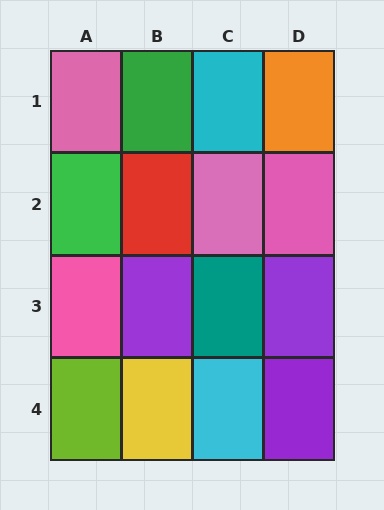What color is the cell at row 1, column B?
Green.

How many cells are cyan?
2 cells are cyan.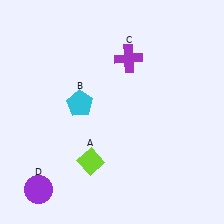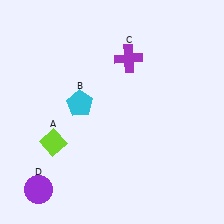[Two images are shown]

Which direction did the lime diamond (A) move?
The lime diamond (A) moved left.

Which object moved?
The lime diamond (A) moved left.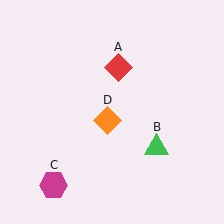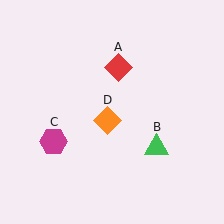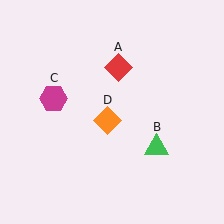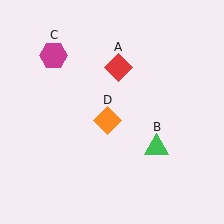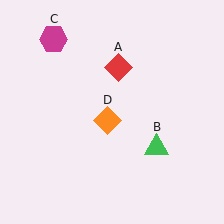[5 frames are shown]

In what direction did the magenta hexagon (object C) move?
The magenta hexagon (object C) moved up.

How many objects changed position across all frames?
1 object changed position: magenta hexagon (object C).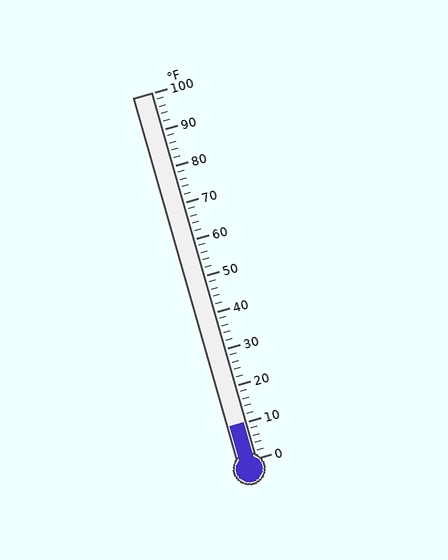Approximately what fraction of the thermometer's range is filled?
The thermometer is filled to approximately 10% of its range.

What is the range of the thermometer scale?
The thermometer scale ranges from 0°F to 100°F.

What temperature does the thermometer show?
The thermometer shows approximately 10°F.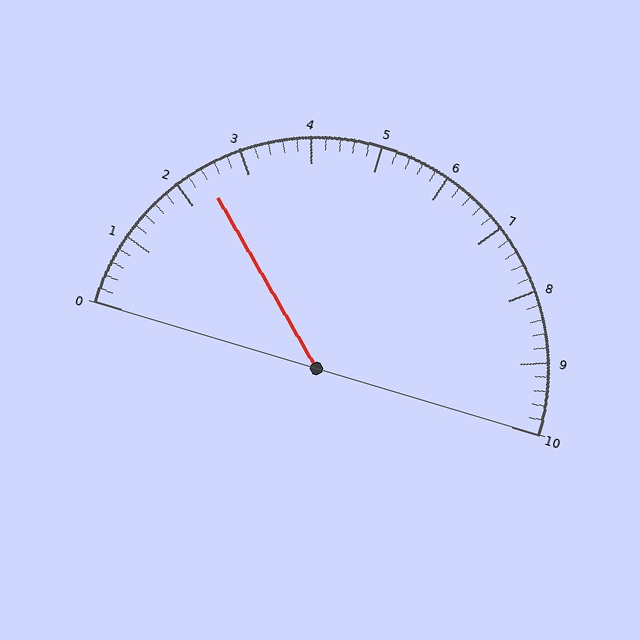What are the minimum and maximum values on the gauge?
The gauge ranges from 0 to 10.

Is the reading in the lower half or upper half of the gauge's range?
The reading is in the lower half of the range (0 to 10).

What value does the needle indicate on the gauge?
The needle indicates approximately 2.4.